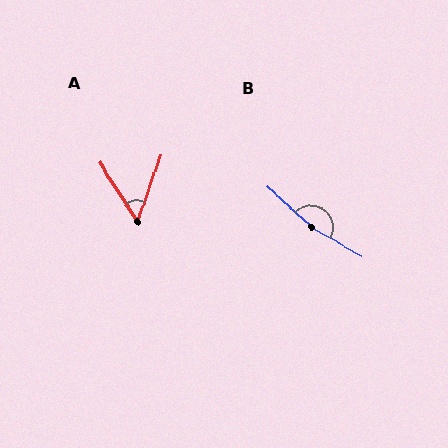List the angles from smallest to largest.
A (51°), B (167°).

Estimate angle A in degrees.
Approximately 51 degrees.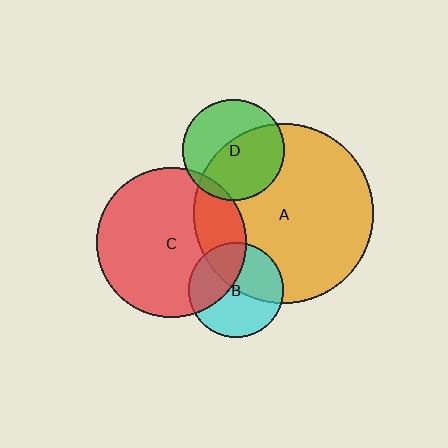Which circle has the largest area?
Circle A (orange).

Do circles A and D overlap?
Yes.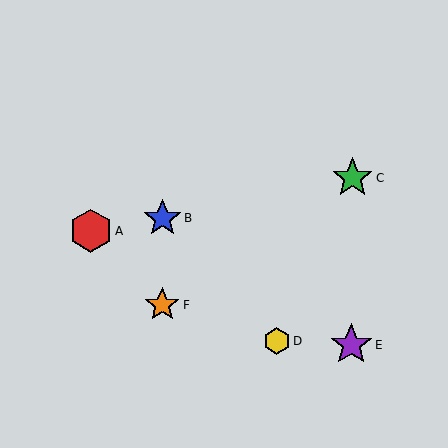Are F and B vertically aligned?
Yes, both are at x≈162.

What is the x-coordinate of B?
Object B is at x≈162.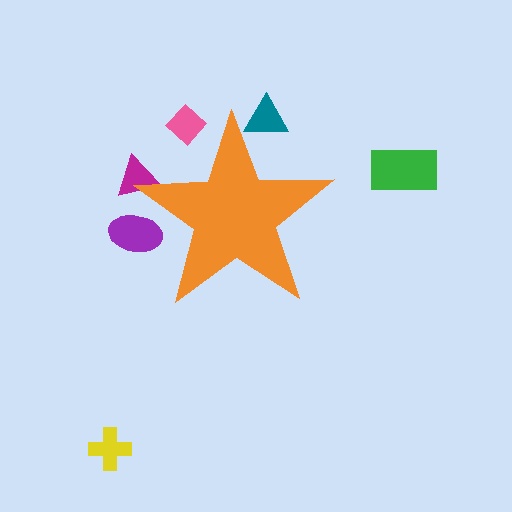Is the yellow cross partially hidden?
No, the yellow cross is fully visible.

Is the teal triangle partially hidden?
Yes, the teal triangle is partially hidden behind the orange star.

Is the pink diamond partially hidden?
Yes, the pink diamond is partially hidden behind the orange star.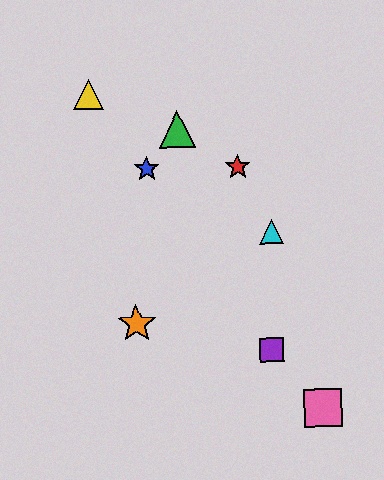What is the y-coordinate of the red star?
The red star is at y≈167.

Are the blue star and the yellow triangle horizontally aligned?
No, the blue star is at y≈169 and the yellow triangle is at y≈94.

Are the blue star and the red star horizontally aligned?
Yes, both are at y≈169.